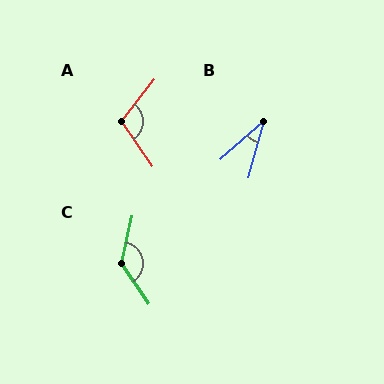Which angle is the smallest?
B, at approximately 33 degrees.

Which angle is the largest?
C, at approximately 133 degrees.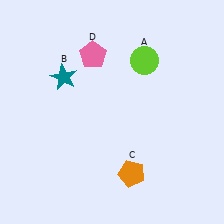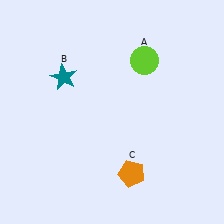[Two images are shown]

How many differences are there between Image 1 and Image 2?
There is 1 difference between the two images.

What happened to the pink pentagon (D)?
The pink pentagon (D) was removed in Image 2. It was in the top-left area of Image 1.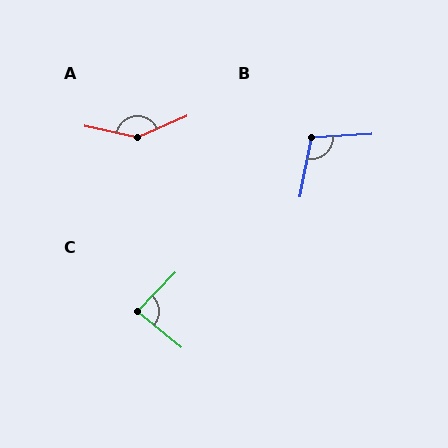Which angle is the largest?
A, at approximately 144 degrees.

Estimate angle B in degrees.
Approximately 104 degrees.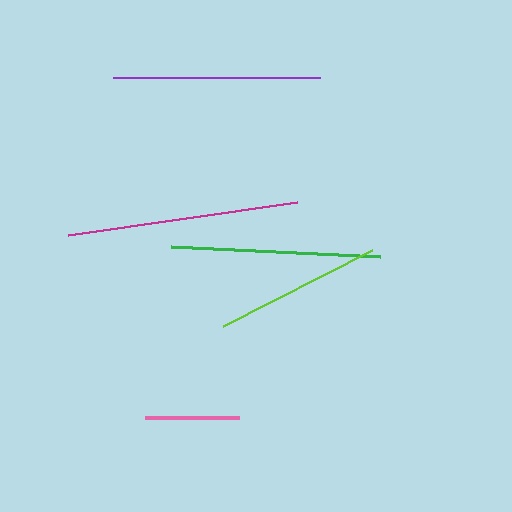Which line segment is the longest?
The magenta line is the longest at approximately 231 pixels.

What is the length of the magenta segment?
The magenta segment is approximately 231 pixels long.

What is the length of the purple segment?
The purple segment is approximately 207 pixels long.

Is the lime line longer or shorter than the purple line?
The purple line is longer than the lime line.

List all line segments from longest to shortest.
From longest to shortest: magenta, green, purple, lime, pink.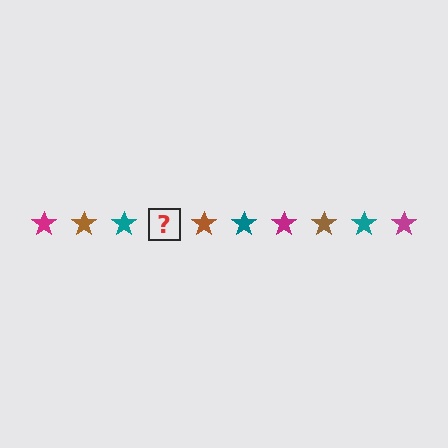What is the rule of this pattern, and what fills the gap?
The rule is that the pattern cycles through magenta, brown, teal stars. The gap should be filled with a magenta star.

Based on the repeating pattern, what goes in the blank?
The blank should be a magenta star.